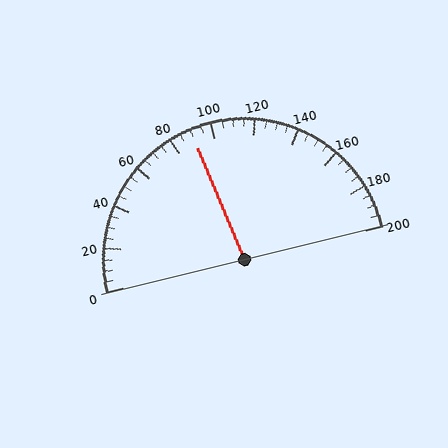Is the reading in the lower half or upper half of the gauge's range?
The reading is in the lower half of the range (0 to 200).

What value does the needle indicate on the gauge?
The needle indicates approximately 90.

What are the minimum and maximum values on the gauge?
The gauge ranges from 0 to 200.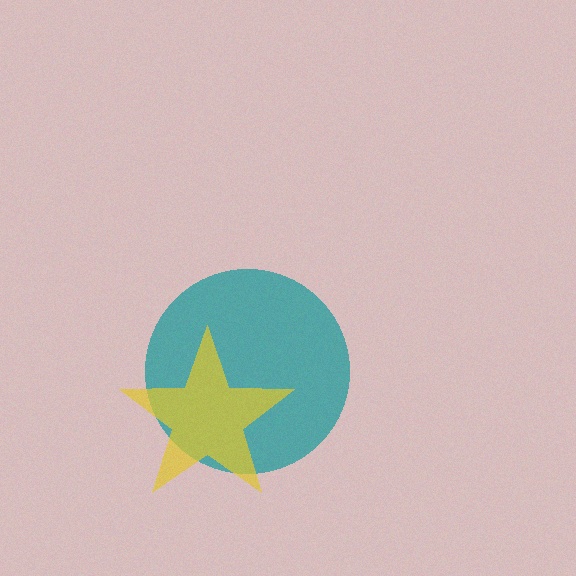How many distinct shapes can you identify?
There are 2 distinct shapes: a teal circle, a yellow star.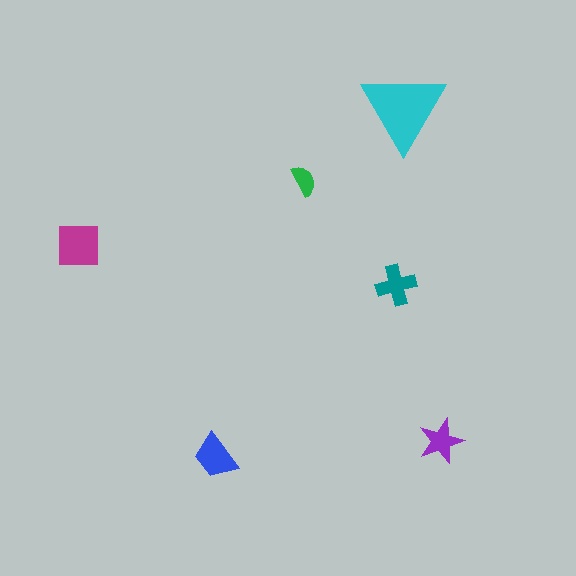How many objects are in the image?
There are 6 objects in the image.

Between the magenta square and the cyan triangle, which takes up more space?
The cyan triangle.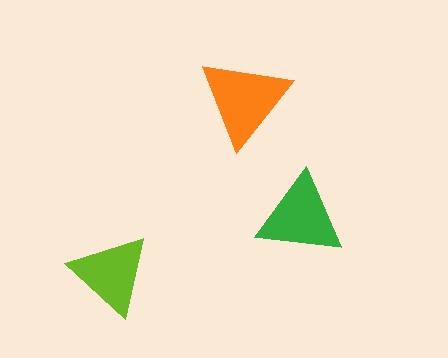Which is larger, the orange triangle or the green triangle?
The orange one.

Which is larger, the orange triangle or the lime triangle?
The orange one.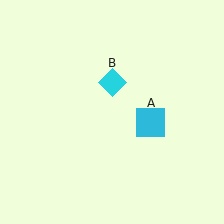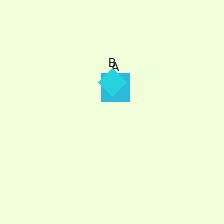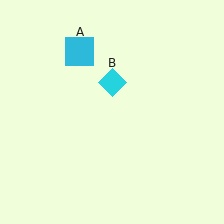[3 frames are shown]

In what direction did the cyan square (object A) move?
The cyan square (object A) moved up and to the left.